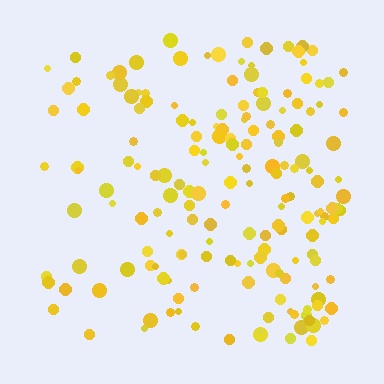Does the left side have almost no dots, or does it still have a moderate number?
Still a moderate number, just noticeably fewer than the right.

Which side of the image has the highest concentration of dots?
The right.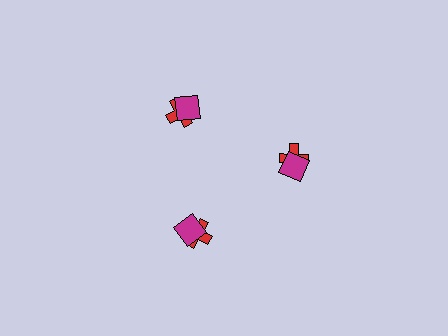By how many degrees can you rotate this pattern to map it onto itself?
The pattern maps onto itself every 120 degrees of rotation.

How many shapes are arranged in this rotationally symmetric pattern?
There are 6 shapes, arranged in 3 groups of 2.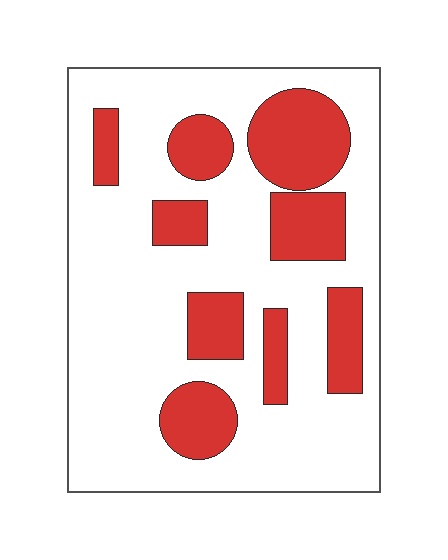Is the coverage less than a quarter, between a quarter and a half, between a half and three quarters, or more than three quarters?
Between a quarter and a half.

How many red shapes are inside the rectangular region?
9.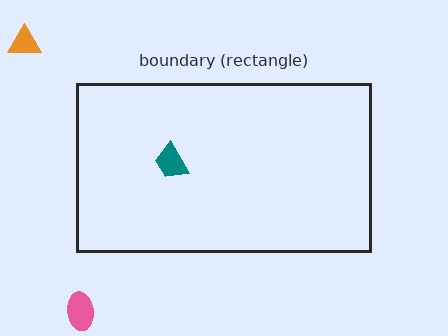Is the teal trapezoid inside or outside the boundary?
Inside.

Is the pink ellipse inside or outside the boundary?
Outside.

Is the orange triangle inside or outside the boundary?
Outside.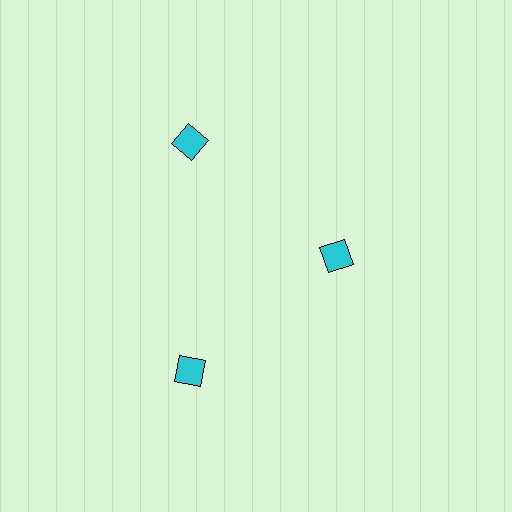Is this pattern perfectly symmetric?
No. The 3 cyan diamonds are arranged in a ring, but one element near the 3 o'clock position is pulled inward toward the center, breaking the 3-fold rotational symmetry.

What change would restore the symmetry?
The symmetry would be restored by moving it outward, back onto the ring so that all 3 diamonds sit at equal angles and equal distance from the center.